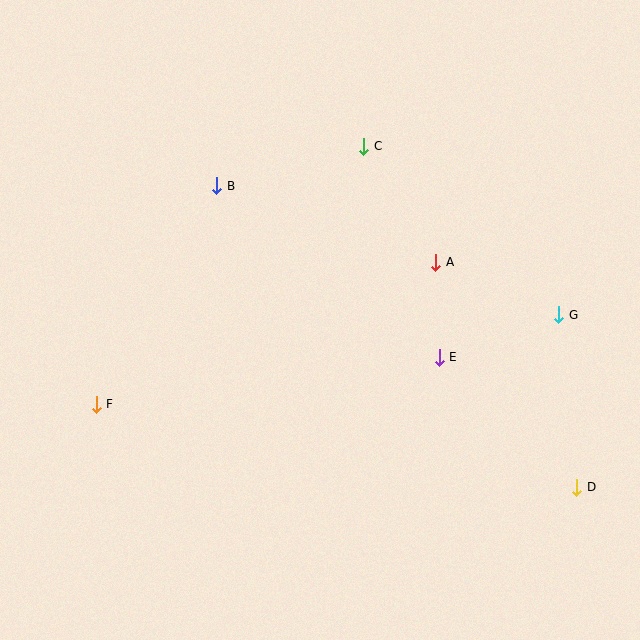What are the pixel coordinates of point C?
Point C is at (364, 146).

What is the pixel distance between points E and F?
The distance between E and F is 346 pixels.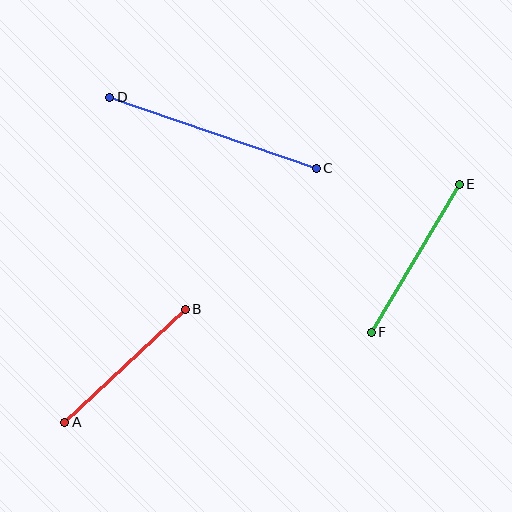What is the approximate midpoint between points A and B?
The midpoint is at approximately (125, 366) pixels.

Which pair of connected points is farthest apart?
Points C and D are farthest apart.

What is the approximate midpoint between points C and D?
The midpoint is at approximately (213, 133) pixels.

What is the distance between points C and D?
The distance is approximately 218 pixels.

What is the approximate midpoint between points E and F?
The midpoint is at approximately (415, 258) pixels.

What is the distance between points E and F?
The distance is approximately 172 pixels.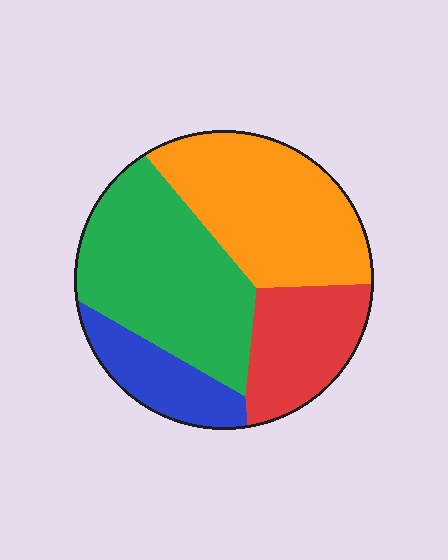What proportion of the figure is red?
Red covers roughly 20% of the figure.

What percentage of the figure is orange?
Orange takes up about one third (1/3) of the figure.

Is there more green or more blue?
Green.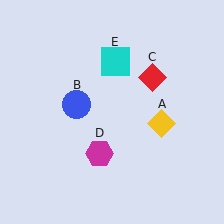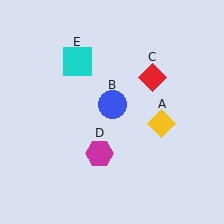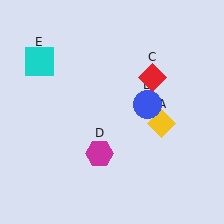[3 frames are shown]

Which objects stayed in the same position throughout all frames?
Yellow diamond (object A) and red diamond (object C) and magenta hexagon (object D) remained stationary.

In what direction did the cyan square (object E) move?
The cyan square (object E) moved left.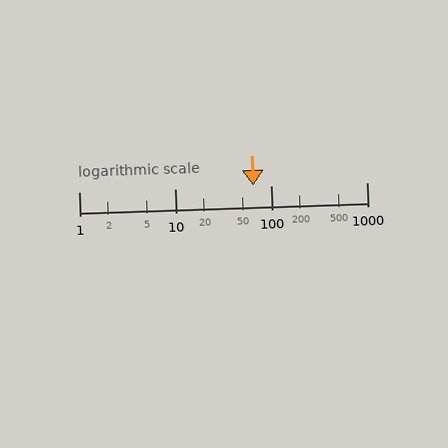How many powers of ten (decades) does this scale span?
The scale spans 3 decades, from 1 to 1000.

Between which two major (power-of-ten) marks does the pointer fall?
The pointer is between 10 and 100.